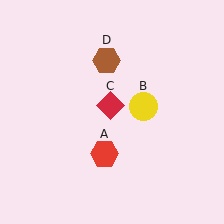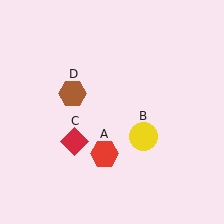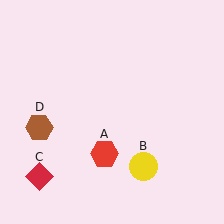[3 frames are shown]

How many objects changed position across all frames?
3 objects changed position: yellow circle (object B), red diamond (object C), brown hexagon (object D).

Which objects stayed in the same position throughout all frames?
Red hexagon (object A) remained stationary.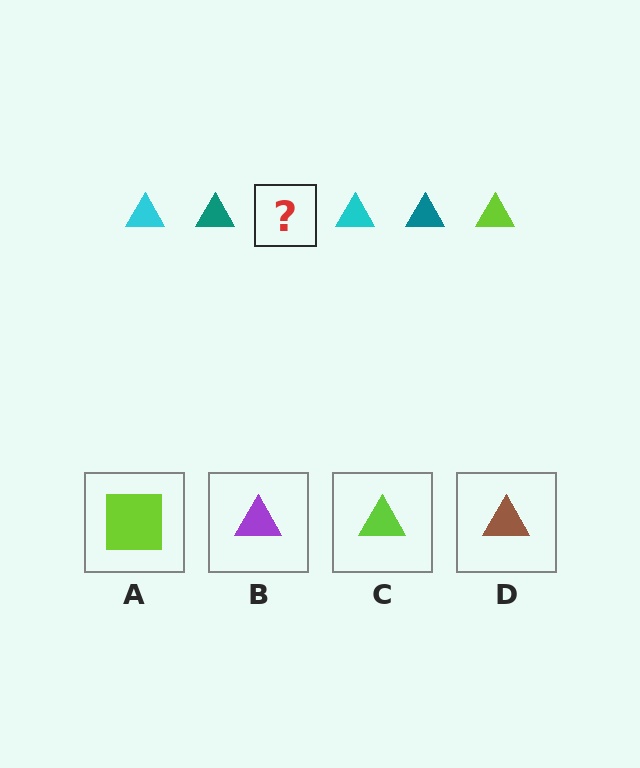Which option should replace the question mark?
Option C.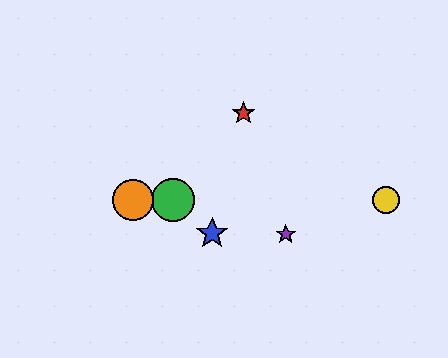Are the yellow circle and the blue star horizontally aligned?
No, the yellow circle is at y≈200 and the blue star is at y≈233.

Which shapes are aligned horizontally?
The green circle, the yellow circle, the orange circle are aligned horizontally.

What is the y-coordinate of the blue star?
The blue star is at y≈233.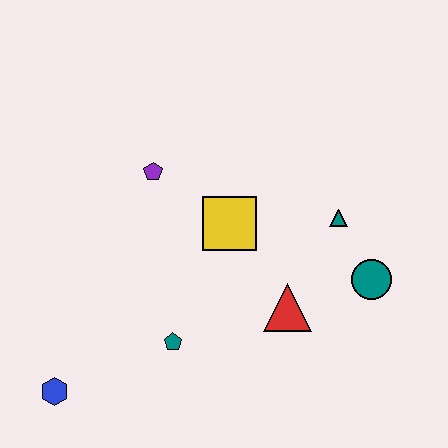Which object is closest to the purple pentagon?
The yellow square is closest to the purple pentagon.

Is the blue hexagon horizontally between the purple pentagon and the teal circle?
No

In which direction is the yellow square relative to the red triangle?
The yellow square is above the red triangle.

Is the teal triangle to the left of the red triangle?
No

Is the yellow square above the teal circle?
Yes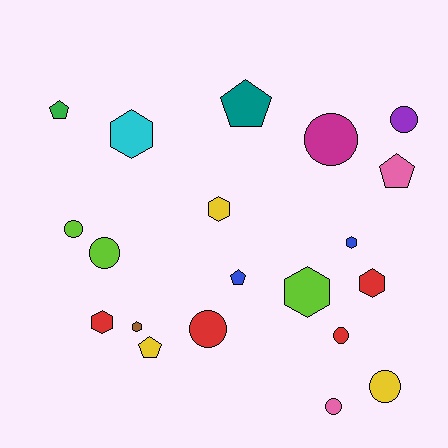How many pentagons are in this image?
There are 5 pentagons.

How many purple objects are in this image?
There is 1 purple object.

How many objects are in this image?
There are 20 objects.